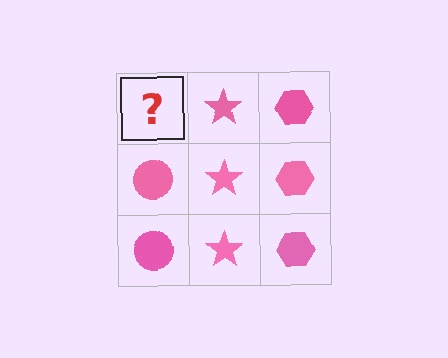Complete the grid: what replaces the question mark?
The question mark should be replaced with a pink circle.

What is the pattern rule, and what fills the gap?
The rule is that each column has a consistent shape. The gap should be filled with a pink circle.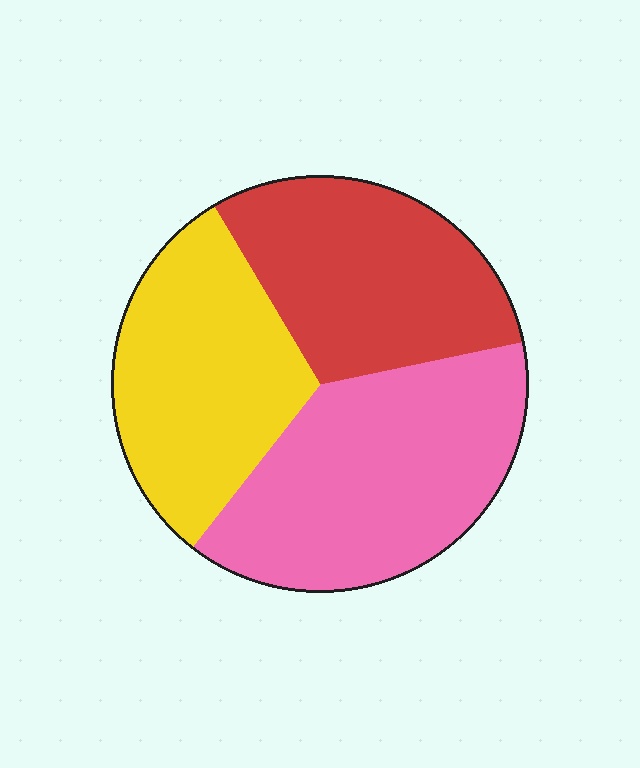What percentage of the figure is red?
Red covers 30% of the figure.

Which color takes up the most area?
Pink, at roughly 40%.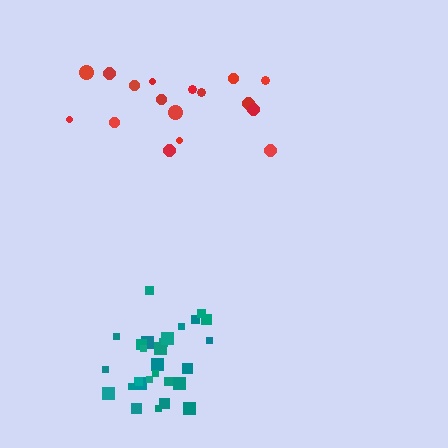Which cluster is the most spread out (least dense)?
Red.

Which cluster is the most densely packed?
Teal.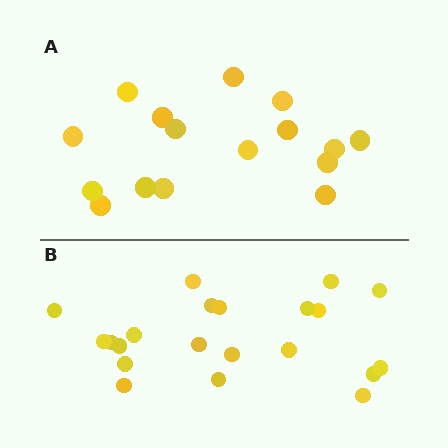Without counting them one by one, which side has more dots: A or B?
Region B (the bottom region) has more dots.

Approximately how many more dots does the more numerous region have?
Region B has about 5 more dots than region A.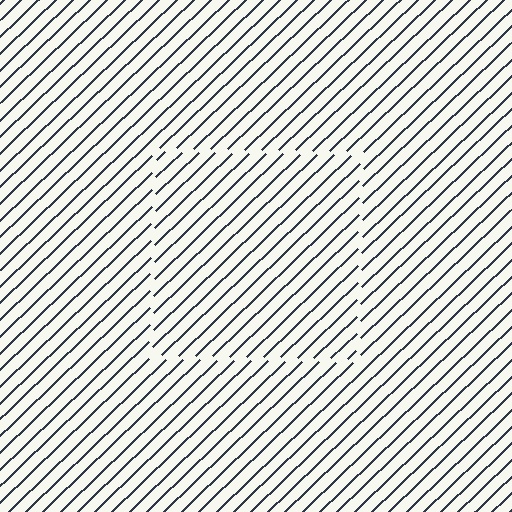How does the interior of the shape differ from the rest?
The interior of the shape contains the same grating, shifted by half a period — the contour is defined by the phase discontinuity where line-ends from the inner and outer gratings abut.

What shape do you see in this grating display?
An illusory square. The interior of the shape contains the same grating, shifted by half a period — the contour is defined by the phase discontinuity where line-ends from the inner and outer gratings abut.